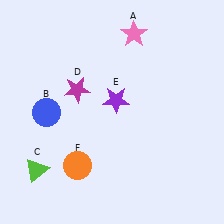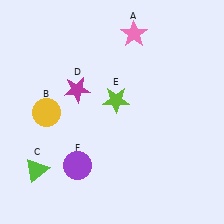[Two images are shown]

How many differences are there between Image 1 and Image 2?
There are 3 differences between the two images.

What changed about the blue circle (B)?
In Image 1, B is blue. In Image 2, it changed to yellow.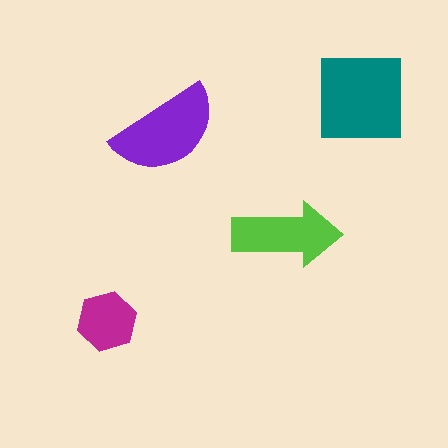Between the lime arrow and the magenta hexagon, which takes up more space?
The lime arrow.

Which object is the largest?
The teal square.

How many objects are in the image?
There are 4 objects in the image.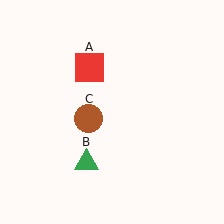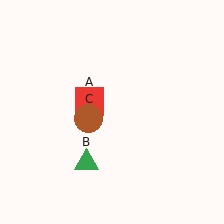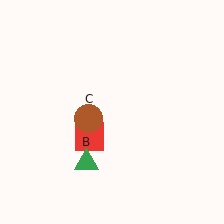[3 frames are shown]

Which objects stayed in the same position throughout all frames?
Green triangle (object B) and brown circle (object C) remained stationary.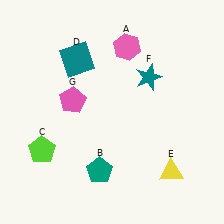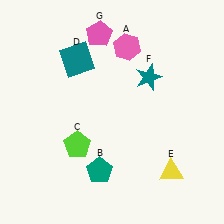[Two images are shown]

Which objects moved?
The objects that moved are: the lime pentagon (C), the pink pentagon (G).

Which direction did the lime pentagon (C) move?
The lime pentagon (C) moved right.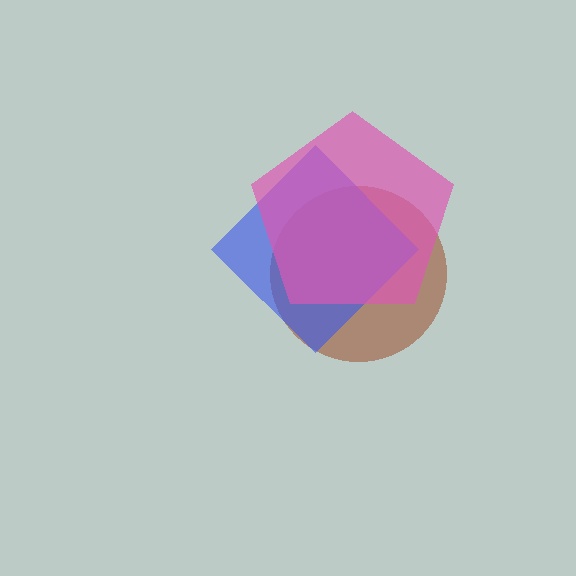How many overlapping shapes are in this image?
There are 3 overlapping shapes in the image.